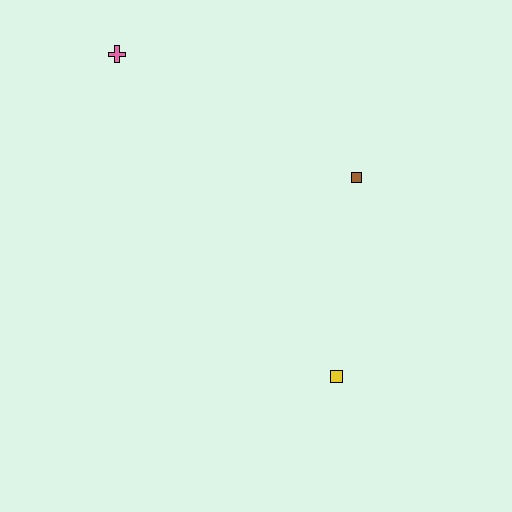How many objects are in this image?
There are 3 objects.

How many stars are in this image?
There are no stars.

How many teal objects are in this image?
There are no teal objects.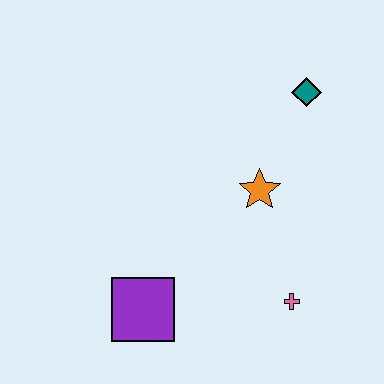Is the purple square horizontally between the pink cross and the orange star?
No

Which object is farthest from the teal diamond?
The purple square is farthest from the teal diamond.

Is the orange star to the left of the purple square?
No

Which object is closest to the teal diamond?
The orange star is closest to the teal diamond.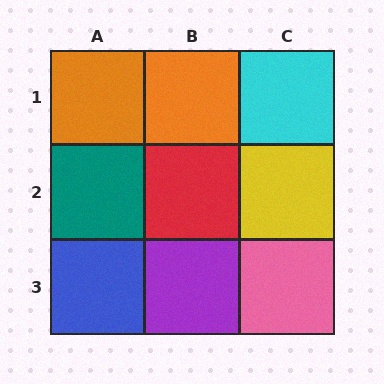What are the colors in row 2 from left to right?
Teal, red, yellow.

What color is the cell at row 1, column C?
Cyan.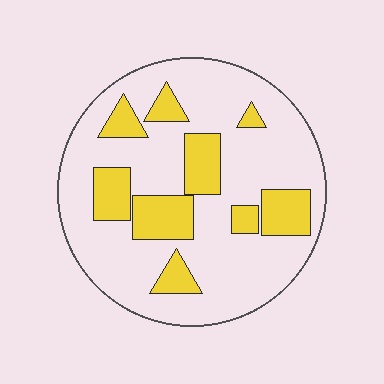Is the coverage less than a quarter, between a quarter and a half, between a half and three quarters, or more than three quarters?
Less than a quarter.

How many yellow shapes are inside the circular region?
9.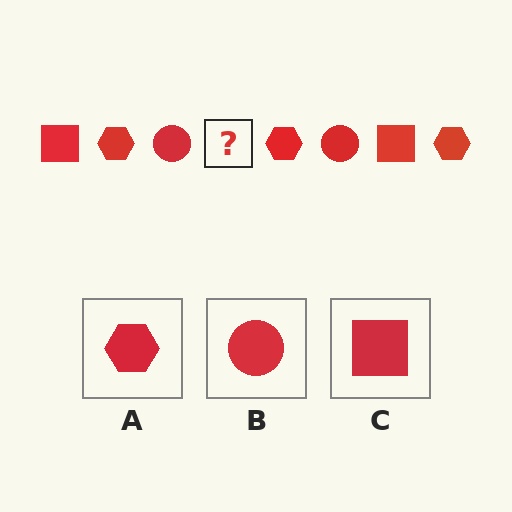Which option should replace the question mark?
Option C.